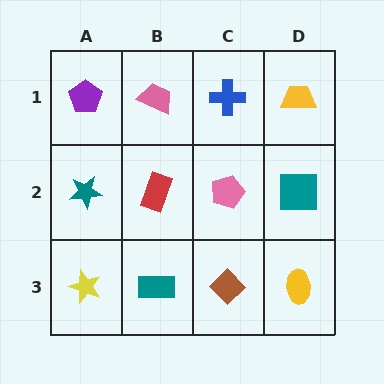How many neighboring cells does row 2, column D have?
3.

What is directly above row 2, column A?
A purple pentagon.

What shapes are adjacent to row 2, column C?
A blue cross (row 1, column C), a brown diamond (row 3, column C), a red rectangle (row 2, column B), a teal square (row 2, column D).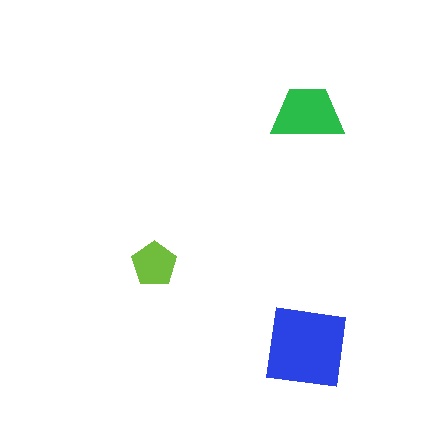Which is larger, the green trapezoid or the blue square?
The blue square.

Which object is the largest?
The blue square.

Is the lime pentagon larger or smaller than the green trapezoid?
Smaller.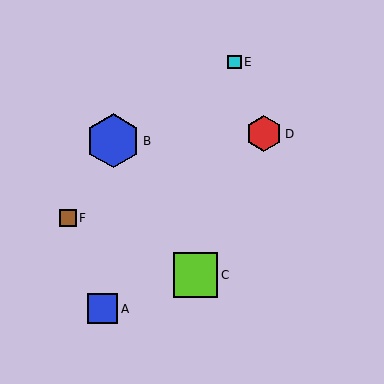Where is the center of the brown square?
The center of the brown square is at (68, 218).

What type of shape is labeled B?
Shape B is a blue hexagon.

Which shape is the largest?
The blue hexagon (labeled B) is the largest.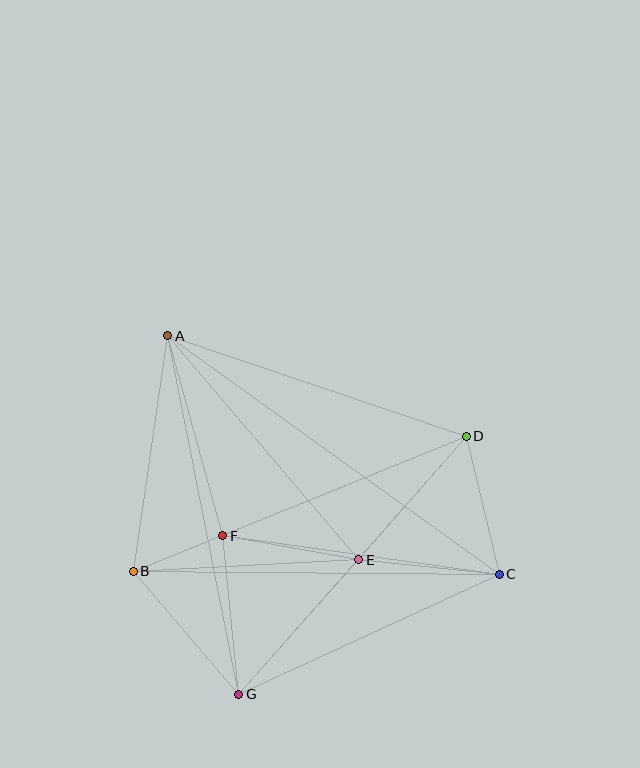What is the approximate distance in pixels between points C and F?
The distance between C and F is approximately 279 pixels.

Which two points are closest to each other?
Points B and F are closest to each other.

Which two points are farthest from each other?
Points A and C are farthest from each other.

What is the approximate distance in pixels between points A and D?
The distance between A and D is approximately 315 pixels.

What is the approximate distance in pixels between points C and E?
The distance between C and E is approximately 141 pixels.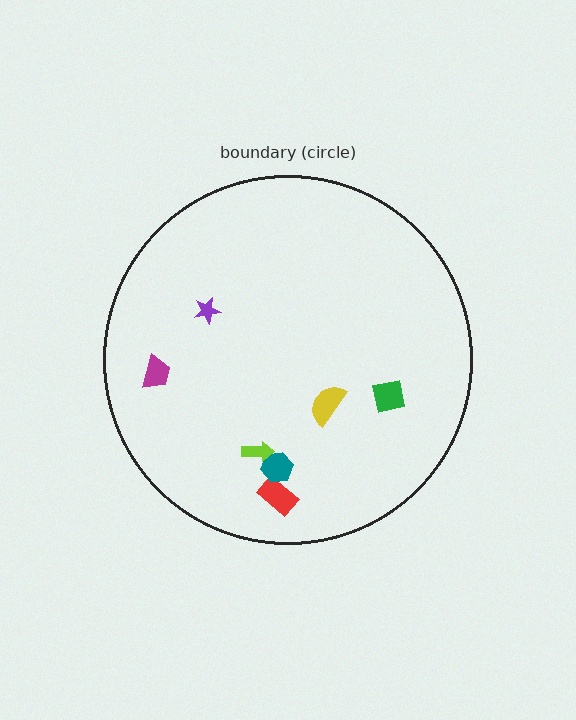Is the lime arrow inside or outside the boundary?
Inside.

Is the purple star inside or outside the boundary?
Inside.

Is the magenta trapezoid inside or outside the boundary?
Inside.